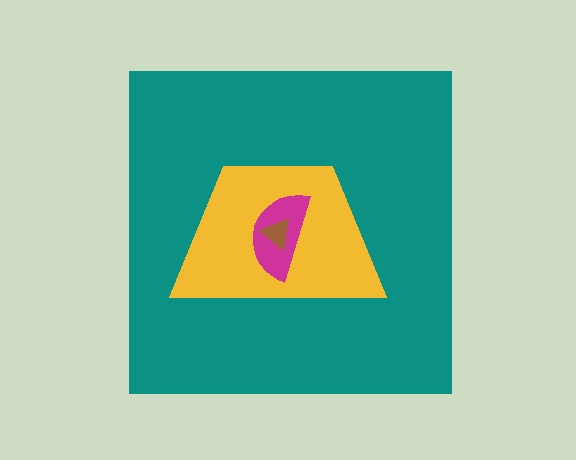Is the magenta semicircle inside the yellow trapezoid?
Yes.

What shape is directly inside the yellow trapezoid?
The magenta semicircle.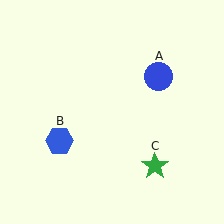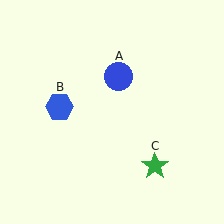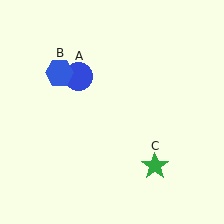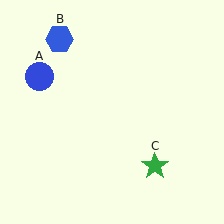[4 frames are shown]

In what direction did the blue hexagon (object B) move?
The blue hexagon (object B) moved up.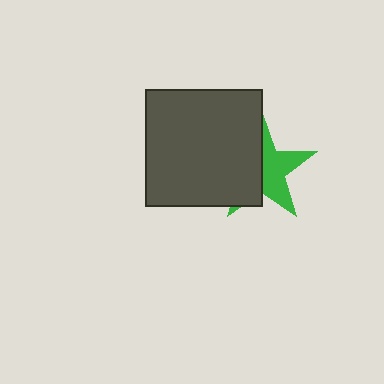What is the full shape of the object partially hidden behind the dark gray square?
The partially hidden object is a green star.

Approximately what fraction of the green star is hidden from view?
Roughly 52% of the green star is hidden behind the dark gray square.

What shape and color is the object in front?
The object in front is a dark gray square.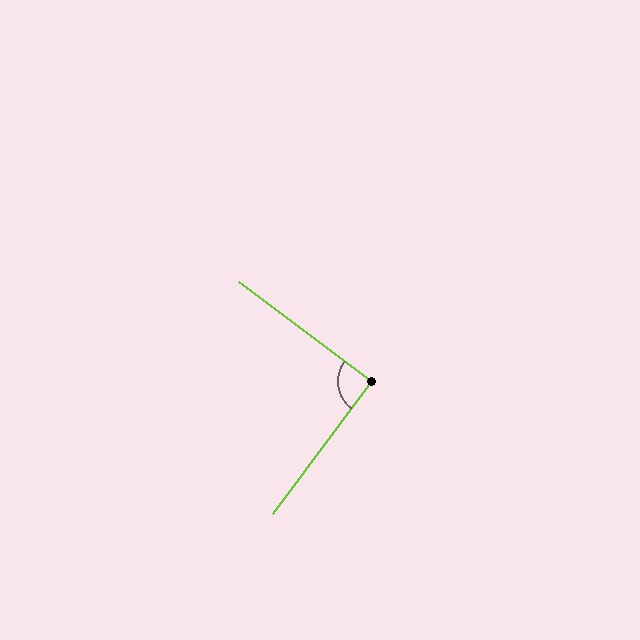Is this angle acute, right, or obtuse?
It is approximately a right angle.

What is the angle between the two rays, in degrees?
Approximately 90 degrees.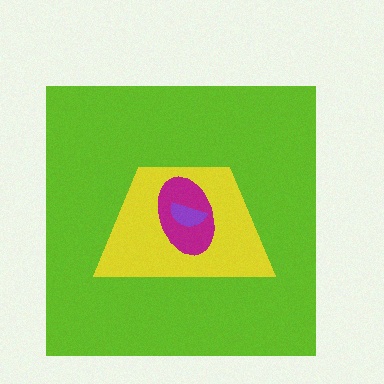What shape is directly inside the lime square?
The yellow trapezoid.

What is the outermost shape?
The lime square.